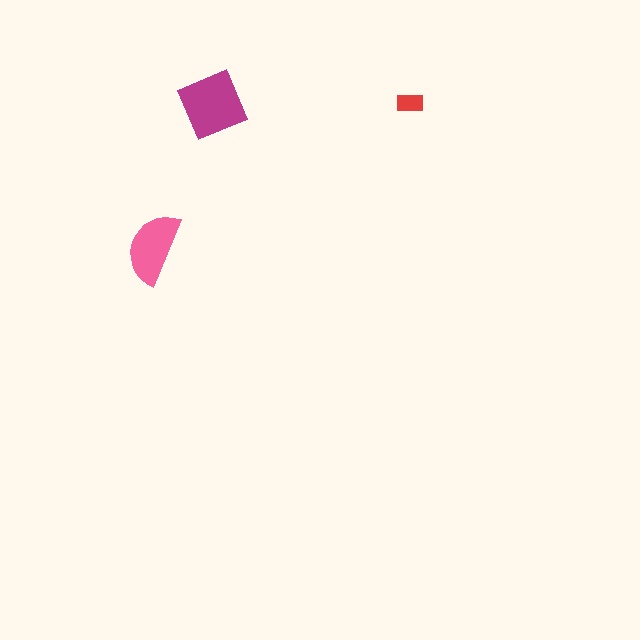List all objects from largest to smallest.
The magenta diamond, the pink semicircle, the red rectangle.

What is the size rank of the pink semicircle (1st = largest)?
2nd.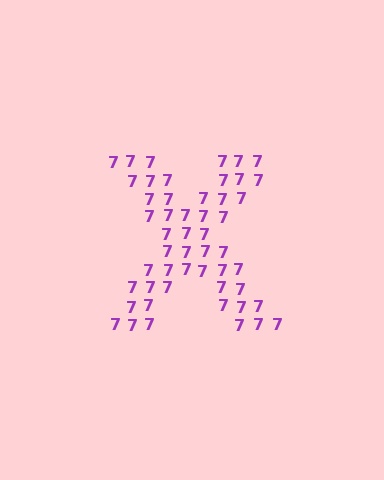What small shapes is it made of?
It is made of small digit 7's.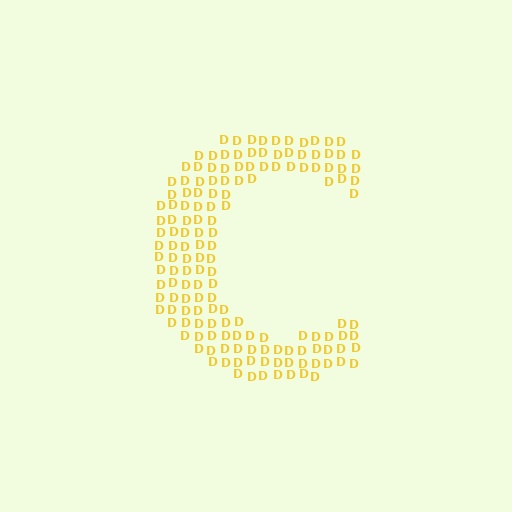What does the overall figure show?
The overall figure shows the letter C.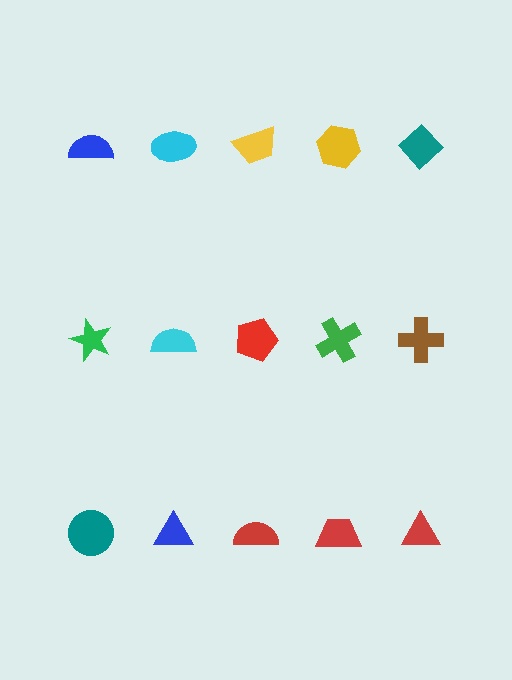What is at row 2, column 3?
A red pentagon.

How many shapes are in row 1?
5 shapes.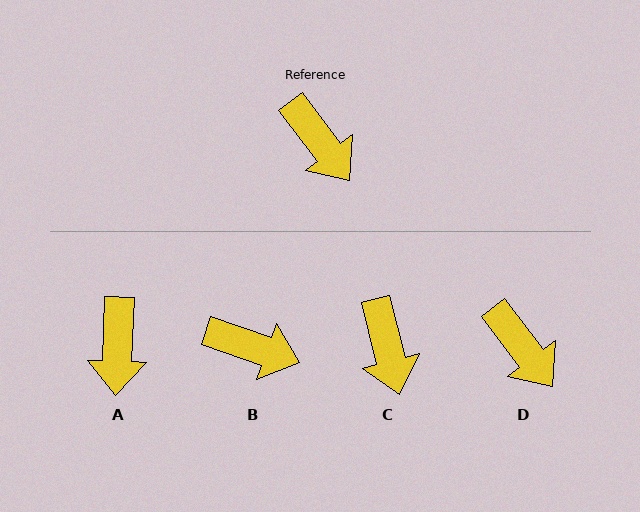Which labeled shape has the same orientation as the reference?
D.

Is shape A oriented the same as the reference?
No, it is off by about 39 degrees.